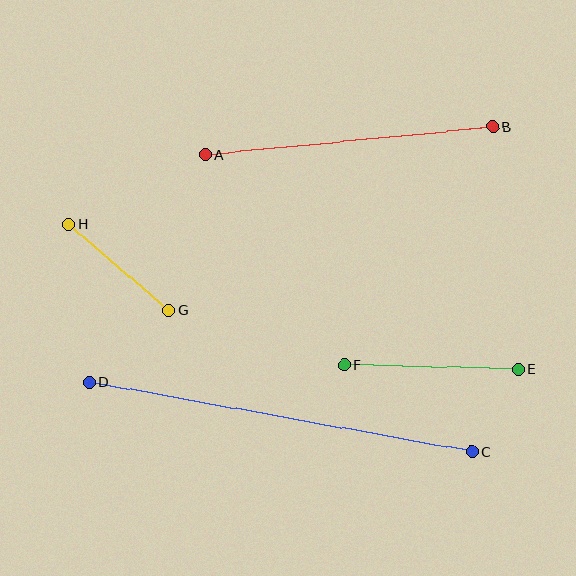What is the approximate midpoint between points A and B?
The midpoint is at approximately (349, 141) pixels.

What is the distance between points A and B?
The distance is approximately 289 pixels.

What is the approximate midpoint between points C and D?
The midpoint is at approximately (280, 417) pixels.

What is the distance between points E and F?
The distance is approximately 174 pixels.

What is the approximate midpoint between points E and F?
The midpoint is at approximately (431, 367) pixels.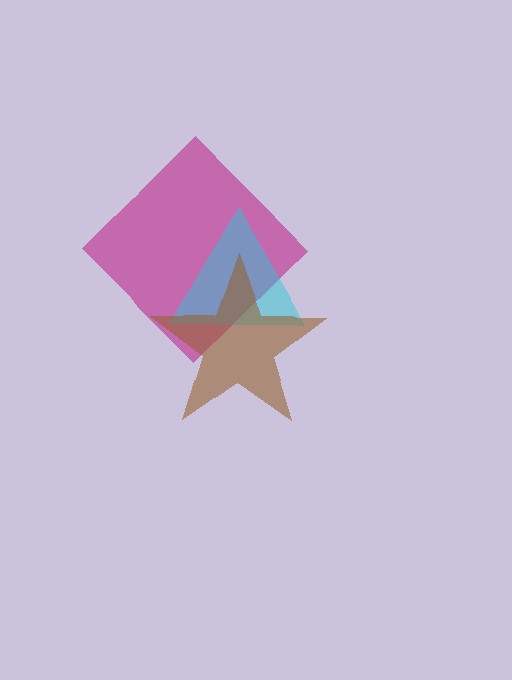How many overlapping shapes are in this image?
There are 3 overlapping shapes in the image.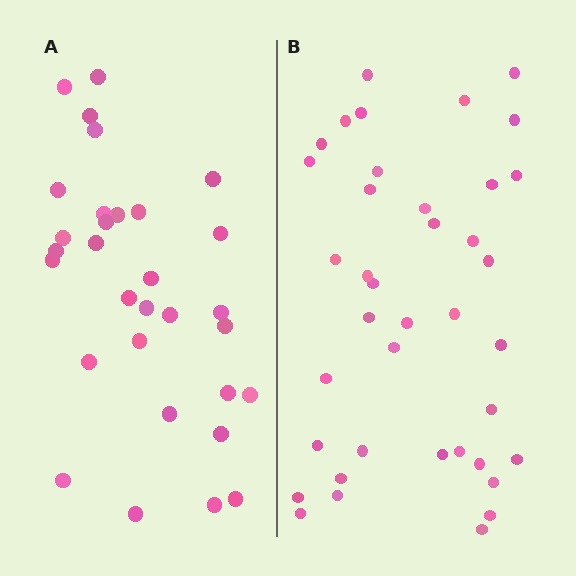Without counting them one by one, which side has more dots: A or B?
Region B (the right region) has more dots.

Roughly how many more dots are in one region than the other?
Region B has roughly 8 or so more dots than region A.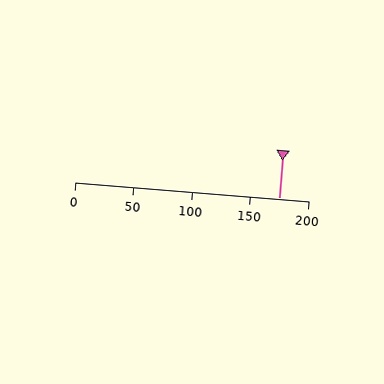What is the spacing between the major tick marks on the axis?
The major ticks are spaced 50 apart.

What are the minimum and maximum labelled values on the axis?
The axis runs from 0 to 200.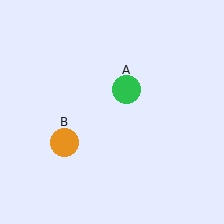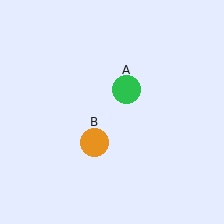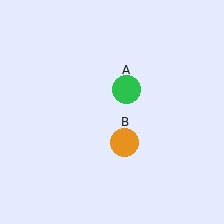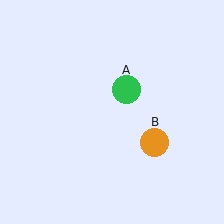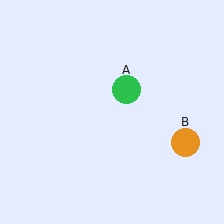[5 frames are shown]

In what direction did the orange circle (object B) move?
The orange circle (object B) moved right.